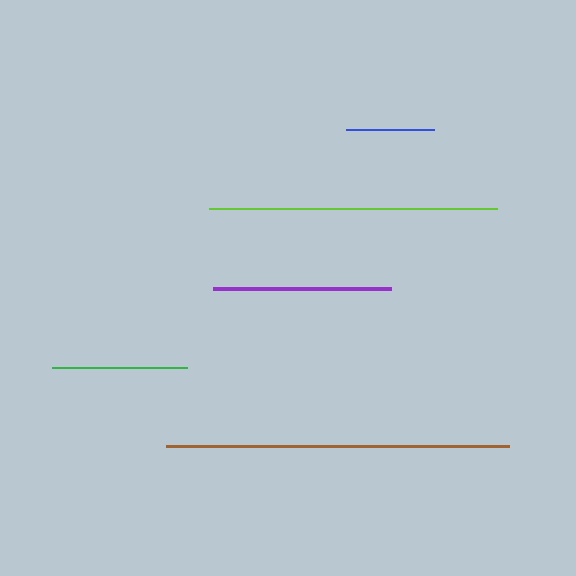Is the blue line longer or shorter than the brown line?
The brown line is longer than the blue line.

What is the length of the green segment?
The green segment is approximately 134 pixels long.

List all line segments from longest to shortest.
From longest to shortest: brown, lime, purple, green, blue.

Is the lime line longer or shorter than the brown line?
The brown line is longer than the lime line.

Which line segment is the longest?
The brown line is the longest at approximately 343 pixels.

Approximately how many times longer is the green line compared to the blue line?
The green line is approximately 1.5 times the length of the blue line.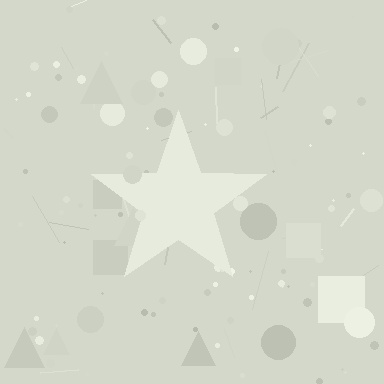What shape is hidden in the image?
A star is hidden in the image.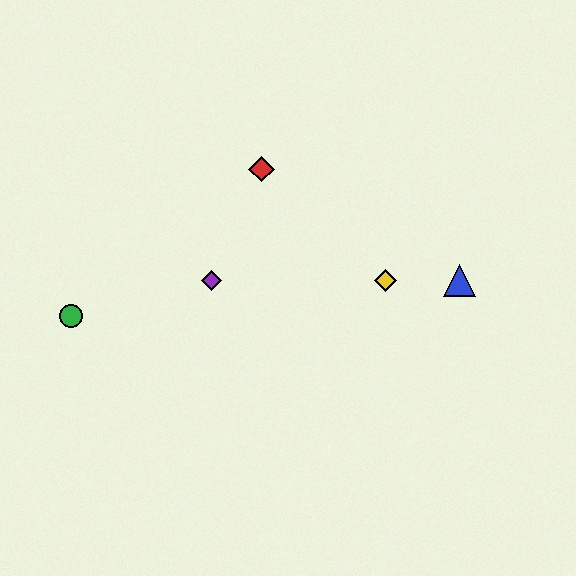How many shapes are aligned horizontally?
3 shapes (the blue triangle, the yellow diamond, the purple diamond) are aligned horizontally.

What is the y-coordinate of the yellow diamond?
The yellow diamond is at y≈281.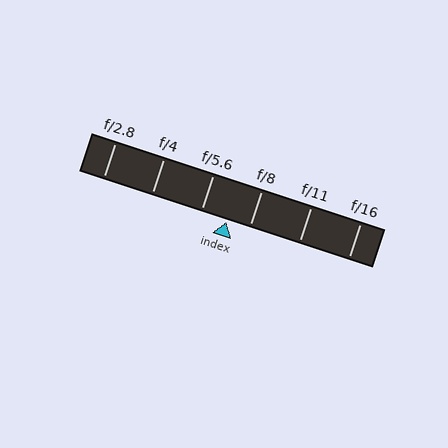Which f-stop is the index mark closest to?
The index mark is closest to f/8.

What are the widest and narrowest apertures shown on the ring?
The widest aperture shown is f/2.8 and the narrowest is f/16.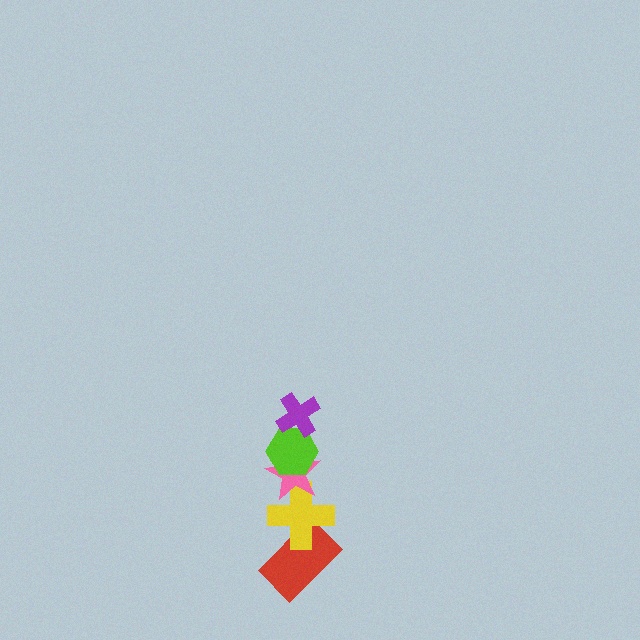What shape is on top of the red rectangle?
The yellow cross is on top of the red rectangle.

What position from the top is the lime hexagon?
The lime hexagon is 2nd from the top.